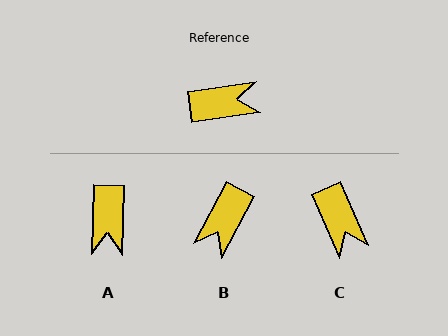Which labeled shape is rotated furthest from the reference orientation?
B, about 127 degrees away.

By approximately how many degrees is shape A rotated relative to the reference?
Approximately 100 degrees clockwise.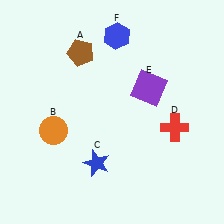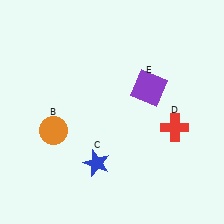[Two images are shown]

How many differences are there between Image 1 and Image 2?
There are 2 differences between the two images.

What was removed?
The blue hexagon (F), the brown pentagon (A) were removed in Image 2.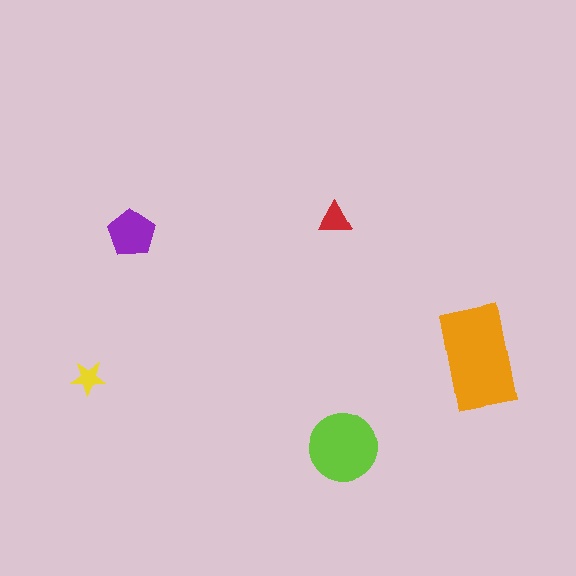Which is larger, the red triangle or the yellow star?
The red triangle.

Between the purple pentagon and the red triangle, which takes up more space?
The purple pentagon.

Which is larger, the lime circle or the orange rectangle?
The orange rectangle.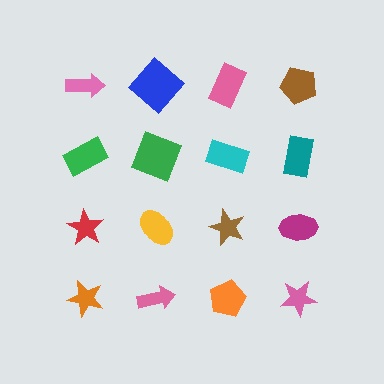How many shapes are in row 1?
4 shapes.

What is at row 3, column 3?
A brown star.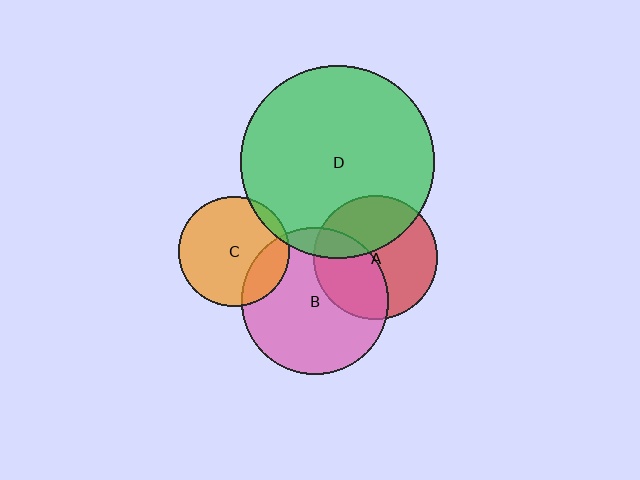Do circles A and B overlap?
Yes.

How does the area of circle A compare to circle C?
Approximately 1.3 times.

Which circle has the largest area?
Circle D (green).